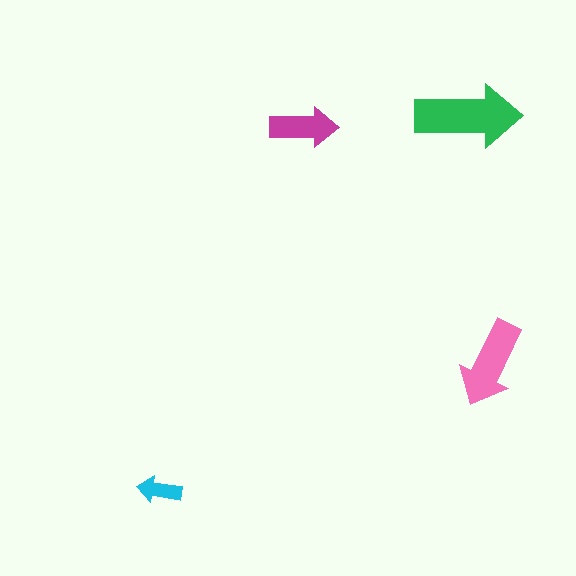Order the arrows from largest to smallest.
the green one, the pink one, the magenta one, the cyan one.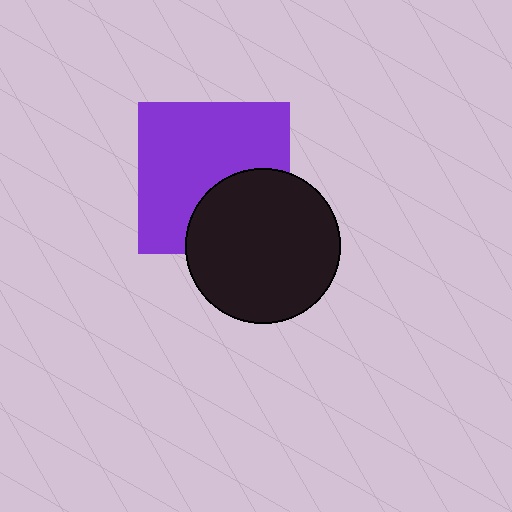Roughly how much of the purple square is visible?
Most of it is visible (roughly 67%).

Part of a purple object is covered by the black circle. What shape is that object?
It is a square.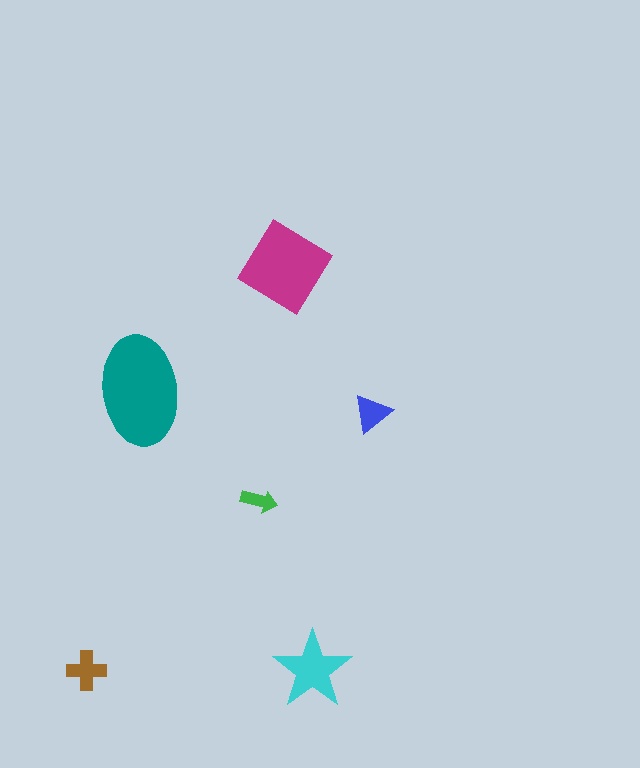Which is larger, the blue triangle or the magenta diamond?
The magenta diamond.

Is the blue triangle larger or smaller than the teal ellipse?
Smaller.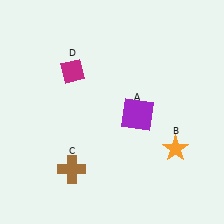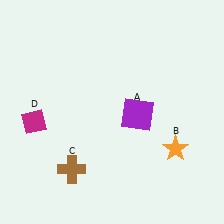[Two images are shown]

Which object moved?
The magenta diamond (D) moved down.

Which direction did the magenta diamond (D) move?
The magenta diamond (D) moved down.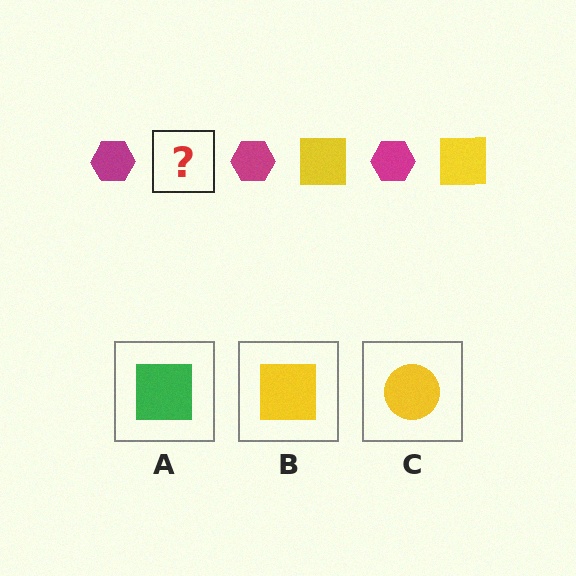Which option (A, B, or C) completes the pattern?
B.